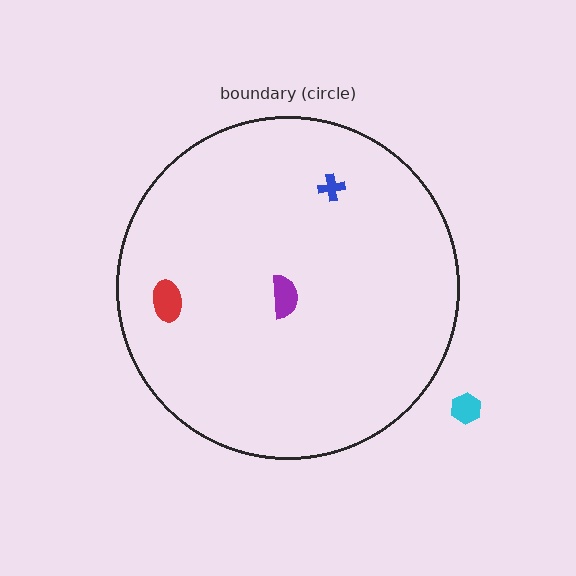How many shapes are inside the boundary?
3 inside, 1 outside.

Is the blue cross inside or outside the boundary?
Inside.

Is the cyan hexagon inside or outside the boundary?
Outside.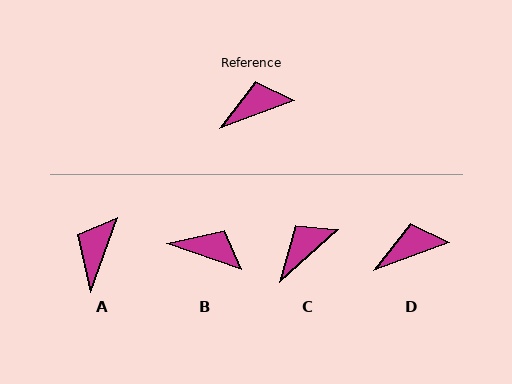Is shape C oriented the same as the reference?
No, it is off by about 22 degrees.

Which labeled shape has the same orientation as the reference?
D.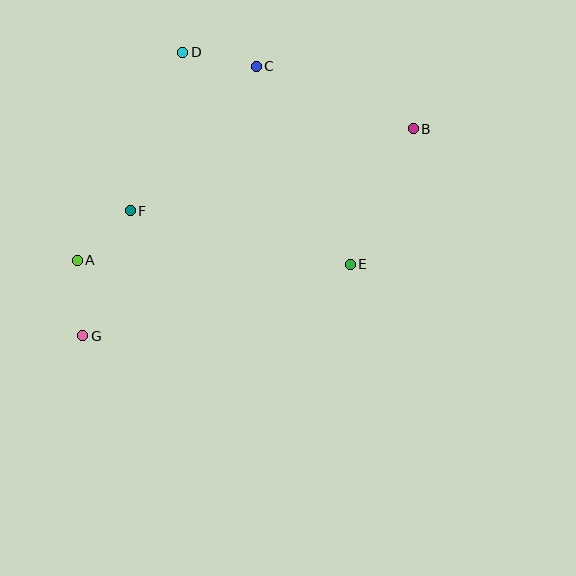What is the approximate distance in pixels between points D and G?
The distance between D and G is approximately 301 pixels.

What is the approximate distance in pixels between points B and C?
The distance between B and C is approximately 169 pixels.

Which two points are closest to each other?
Points A and F are closest to each other.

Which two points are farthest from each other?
Points B and G are farthest from each other.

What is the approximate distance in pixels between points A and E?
The distance between A and E is approximately 273 pixels.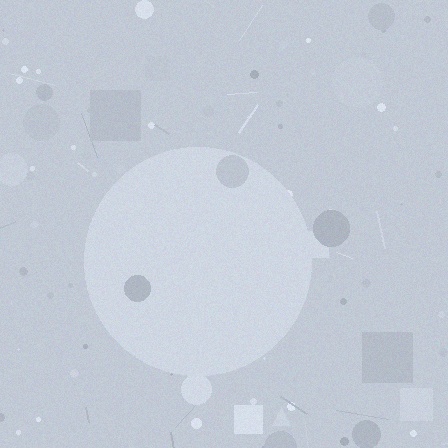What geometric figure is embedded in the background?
A circle is embedded in the background.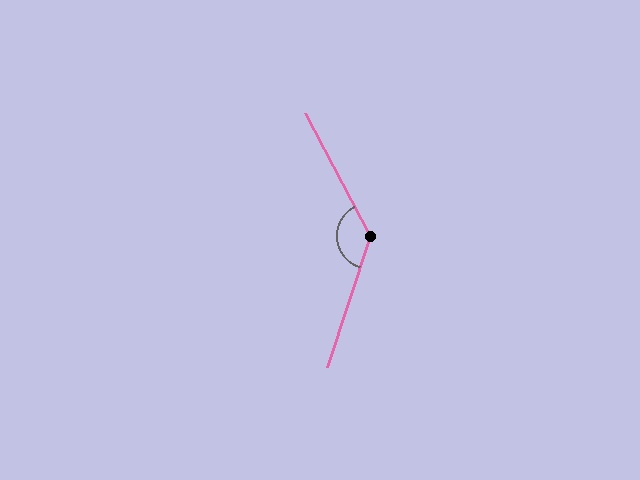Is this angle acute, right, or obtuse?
It is obtuse.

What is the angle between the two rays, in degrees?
Approximately 134 degrees.